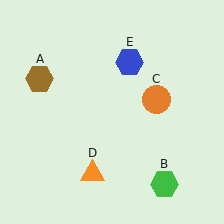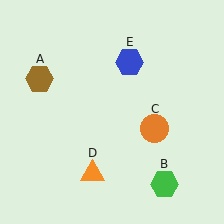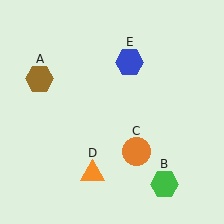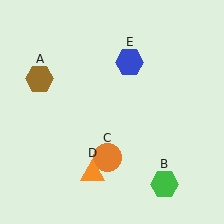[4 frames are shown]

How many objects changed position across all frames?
1 object changed position: orange circle (object C).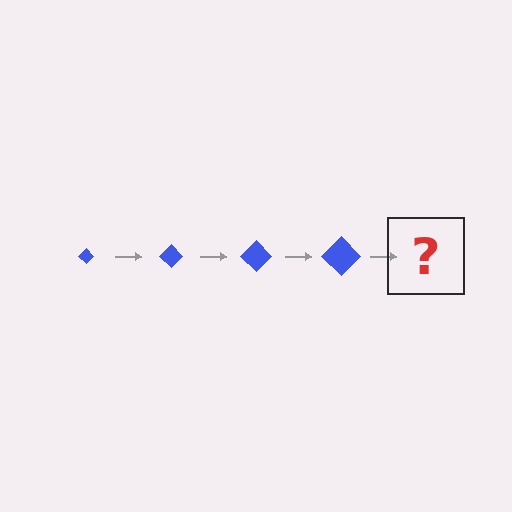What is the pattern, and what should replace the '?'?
The pattern is that the diamond gets progressively larger each step. The '?' should be a blue diamond, larger than the previous one.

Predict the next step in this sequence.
The next step is a blue diamond, larger than the previous one.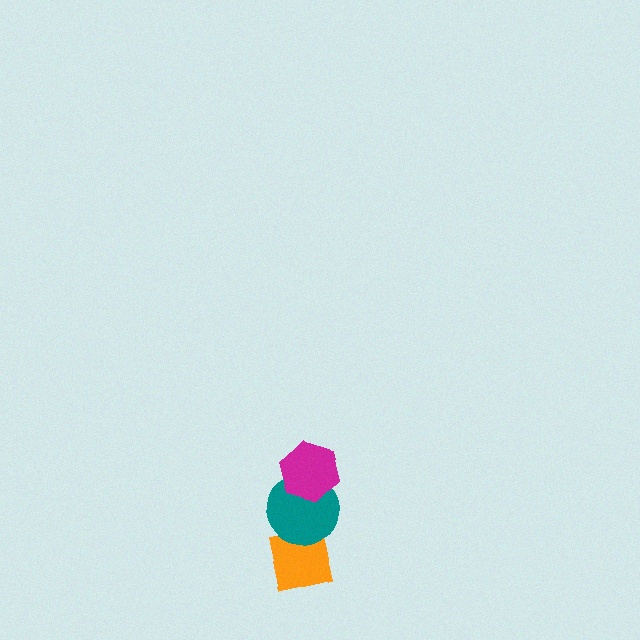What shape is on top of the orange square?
The teal circle is on top of the orange square.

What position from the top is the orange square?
The orange square is 3rd from the top.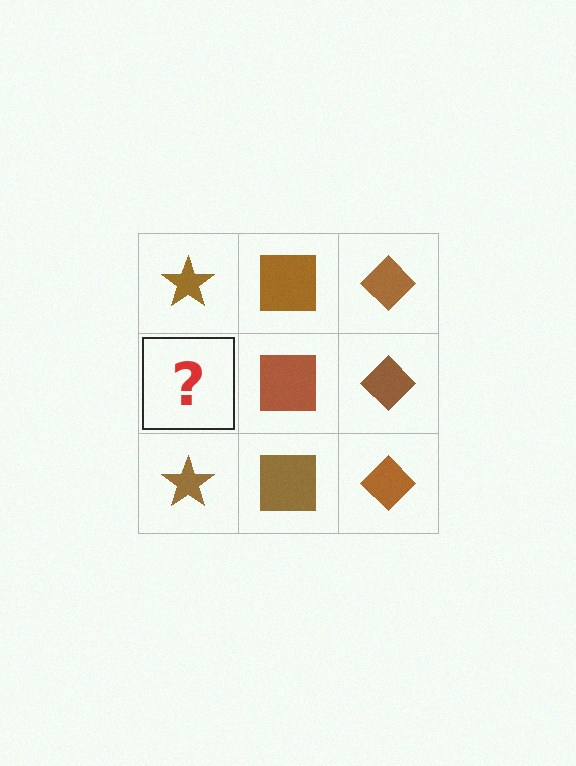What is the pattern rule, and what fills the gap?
The rule is that each column has a consistent shape. The gap should be filled with a brown star.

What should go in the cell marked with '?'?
The missing cell should contain a brown star.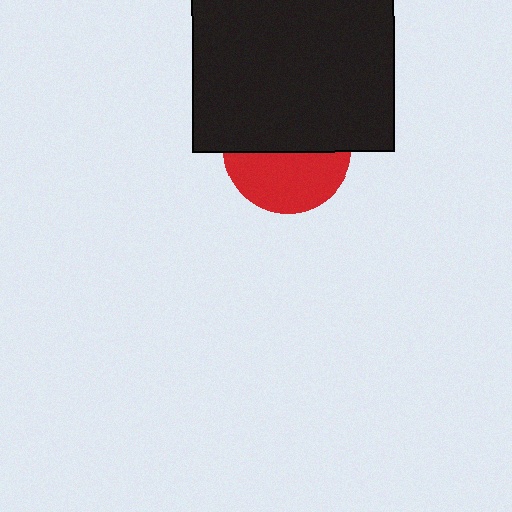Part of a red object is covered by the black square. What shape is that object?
It is a circle.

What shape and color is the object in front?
The object in front is a black square.